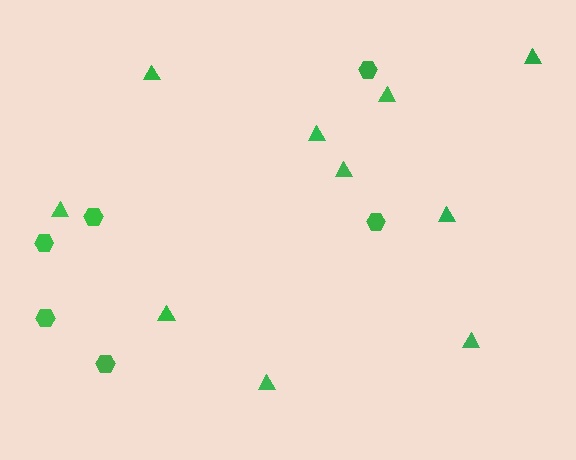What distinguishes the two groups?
There are 2 groups: one group of hexagons (6) and one group of triangles (10).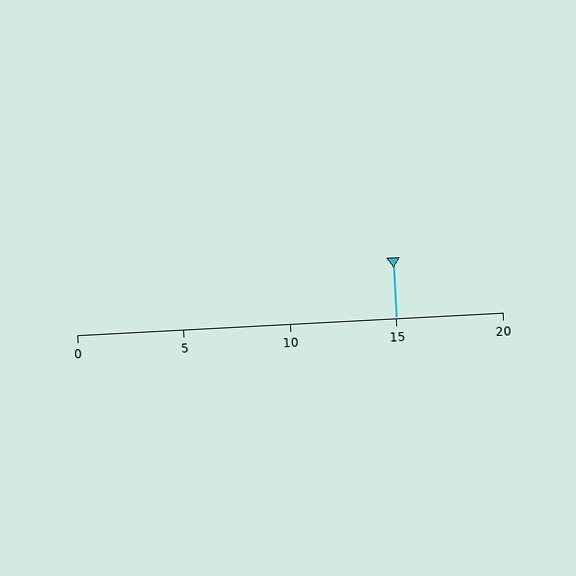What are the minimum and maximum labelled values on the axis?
The axis runs from 0 to 20.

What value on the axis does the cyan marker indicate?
The marker indicates approximately 15.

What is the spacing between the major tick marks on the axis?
The major ticks are spaced 5 apart.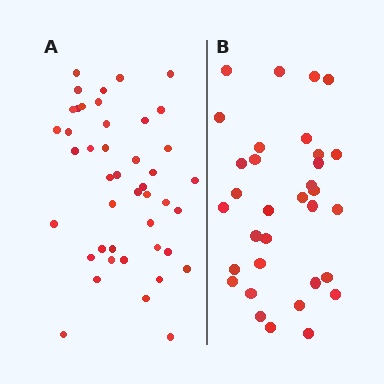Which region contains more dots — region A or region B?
Region A (the left region) has more dots.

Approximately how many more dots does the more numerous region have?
Region A has roughly 12 or so more dots than region B.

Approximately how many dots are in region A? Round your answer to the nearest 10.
About 40 dots. (The exact count is 44, which rounds to 40.)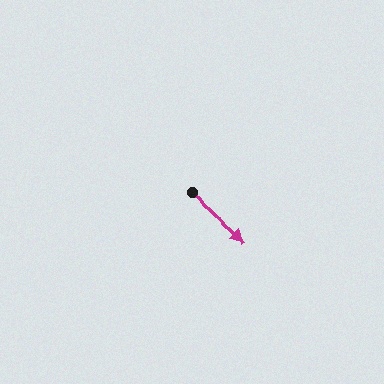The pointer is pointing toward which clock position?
Roughly 4 o'clock.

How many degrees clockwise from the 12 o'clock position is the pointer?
Approximately 132 degrees.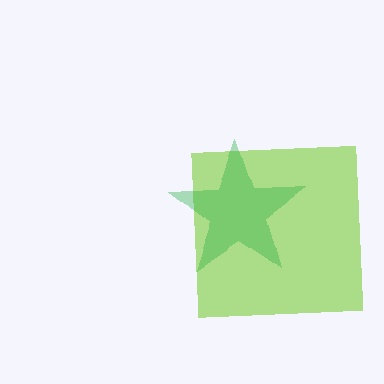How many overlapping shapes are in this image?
There are 2 overlapping shapes in the image.